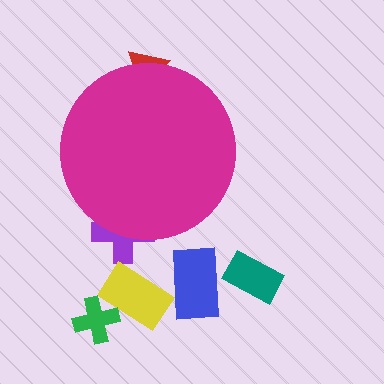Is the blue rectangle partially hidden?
No, the blue rectangle is fully visible.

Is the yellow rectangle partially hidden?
No, the yellow rectangle is fully visible.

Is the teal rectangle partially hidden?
No, the teal rectangle is fully visible.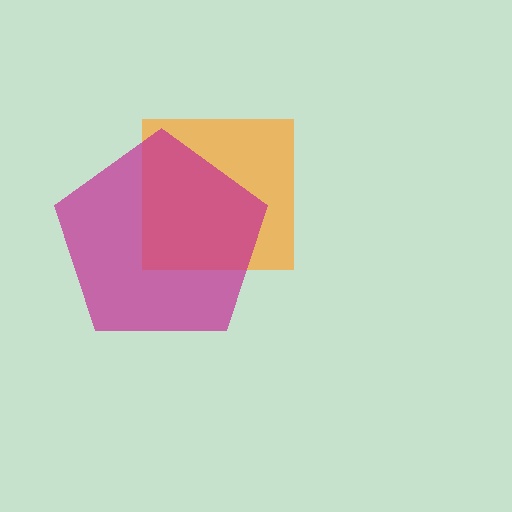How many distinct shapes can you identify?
There are 2 distinct shapes: an orange square, a magenta pentagon.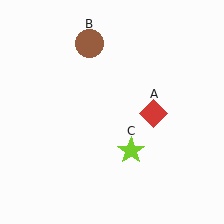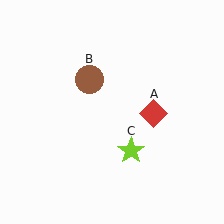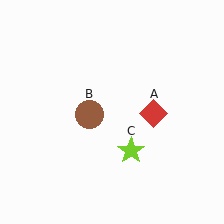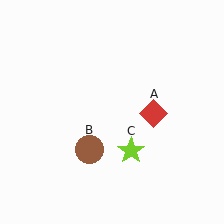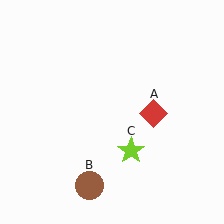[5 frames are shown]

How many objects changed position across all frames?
1 object changed position: brown circle (object B).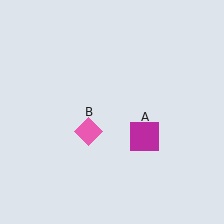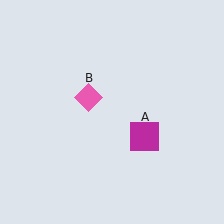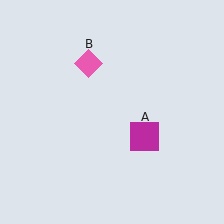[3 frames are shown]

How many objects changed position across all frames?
1 object changed position: pink diamond (object B).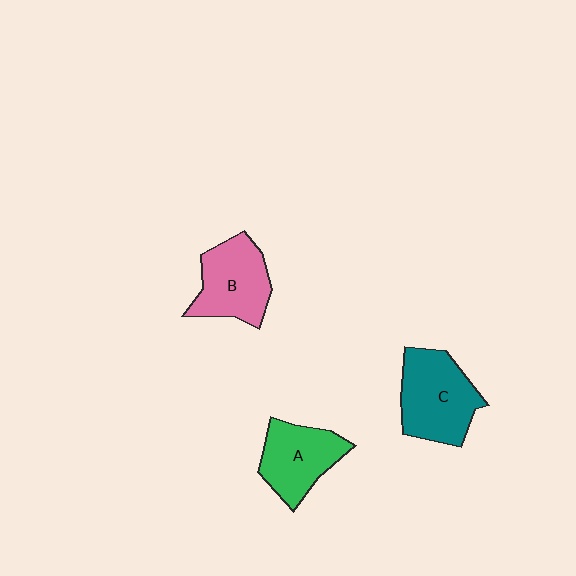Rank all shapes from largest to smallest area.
From largest to smallest: C (teal), B (pink), A (green).